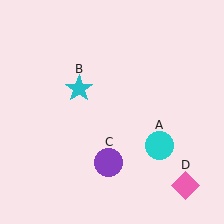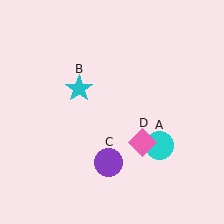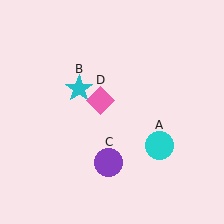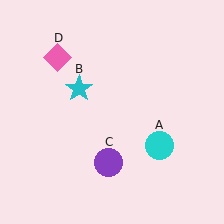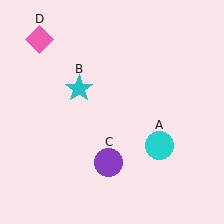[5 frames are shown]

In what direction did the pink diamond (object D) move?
The pink diamond (object D) moved up and to the left.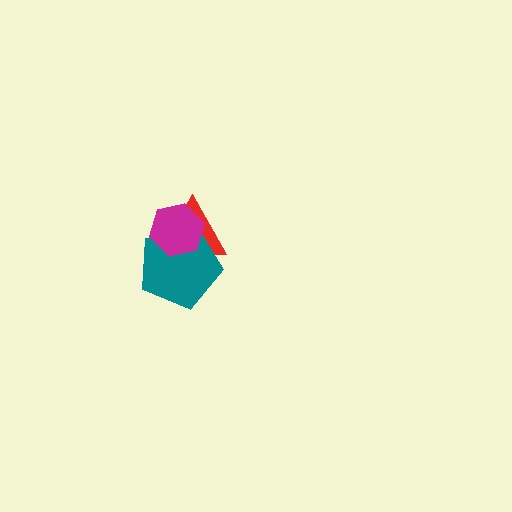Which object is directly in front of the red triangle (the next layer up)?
The teal pentagon is directly in front of the red triangle.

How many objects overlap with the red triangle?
2 objects overlap with the red triangle.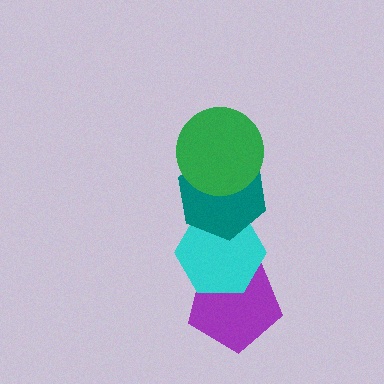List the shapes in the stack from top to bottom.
From top to bottom: the green circle, the teal hexagon, the cyan hexagon, the purple pentagon.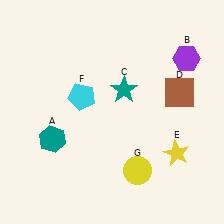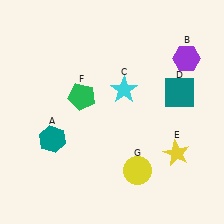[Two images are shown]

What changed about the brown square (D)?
In Image 1, D is brown. In Image 2, it changed to teal.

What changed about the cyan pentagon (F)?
In Image 1, F is cyan. In Image 2, it changed to green.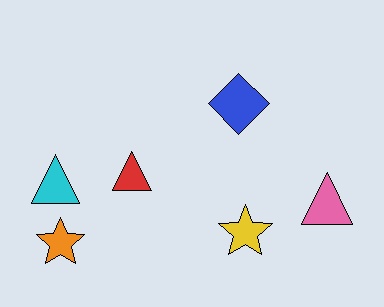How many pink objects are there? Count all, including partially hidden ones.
There is 1 pink object.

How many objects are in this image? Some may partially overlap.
There are 6 objects.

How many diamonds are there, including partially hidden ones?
There is 1 diamond.